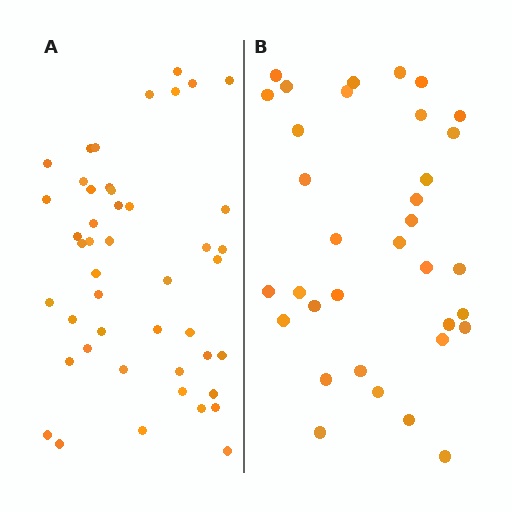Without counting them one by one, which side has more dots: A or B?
Region A (the left region) has more dots.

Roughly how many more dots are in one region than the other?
Region A has roughly 12 or so more dots than region B.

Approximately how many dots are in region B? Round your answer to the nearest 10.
About 30 dots. (The exact count is 34, which rounds to 30.)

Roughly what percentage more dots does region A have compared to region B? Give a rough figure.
About 35% more.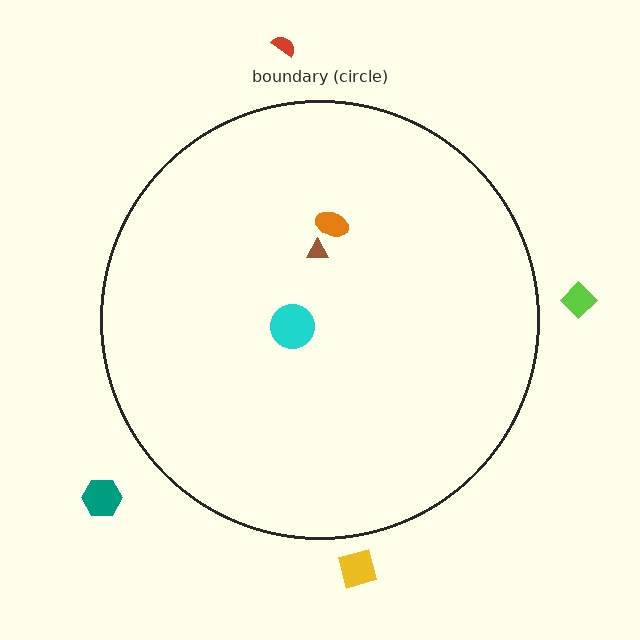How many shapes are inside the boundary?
3 inside, 4 outside.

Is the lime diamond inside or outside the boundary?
Outside.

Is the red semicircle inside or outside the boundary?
Outside.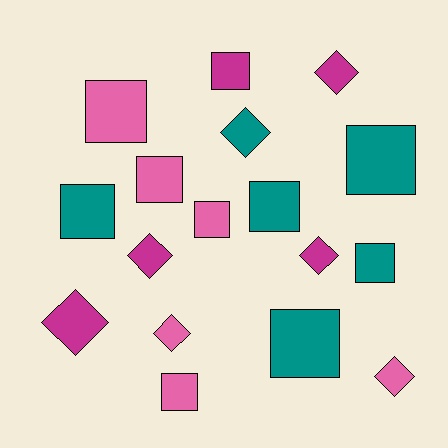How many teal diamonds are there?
There is 1 teal diamond.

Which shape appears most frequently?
Square, with 10 objects.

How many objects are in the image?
There are 17 objects.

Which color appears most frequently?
Teal, with 6 objects.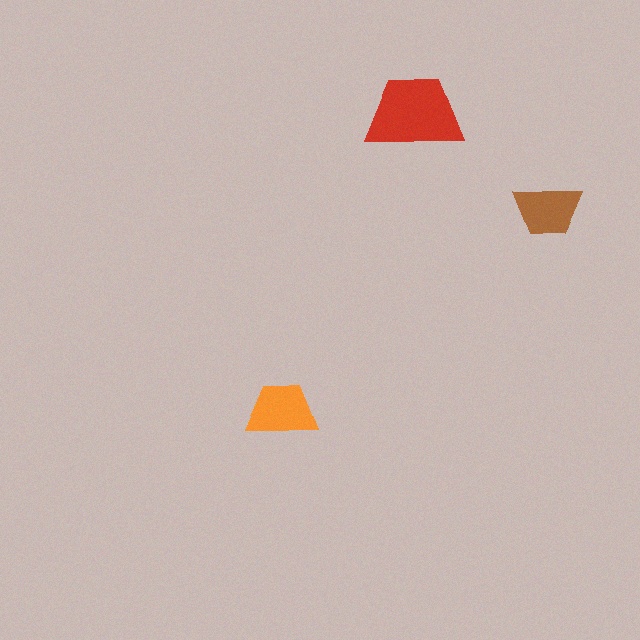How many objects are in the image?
There are 3 objects in the image.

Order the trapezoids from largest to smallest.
the red one, the orange one, the brown one.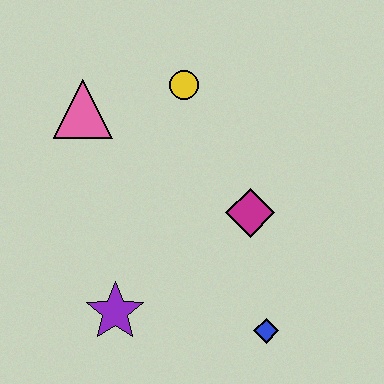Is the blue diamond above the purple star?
No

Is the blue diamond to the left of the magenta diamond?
No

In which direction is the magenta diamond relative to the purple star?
The magenta diamond is to the right of the purple star.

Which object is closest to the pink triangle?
The yellow circle is closest to the pink triangle.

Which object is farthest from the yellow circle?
The blue diamond is farthest from the yellow circle.